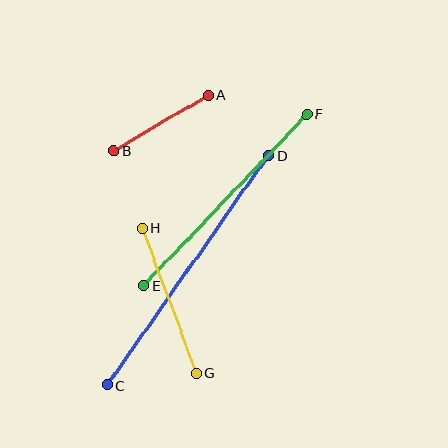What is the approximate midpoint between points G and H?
The midpoint is at approximately (169, 301) pixels.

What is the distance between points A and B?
The distance is approximately 110 pixels.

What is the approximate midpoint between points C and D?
The midpoint is at approximately (188, 270) pixels.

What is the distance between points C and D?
The distance is approximately 281 pixels.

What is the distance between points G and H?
The distance is approximately 155 pixels.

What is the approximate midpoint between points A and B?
The midpoint is at approximately (161, 123) pixels.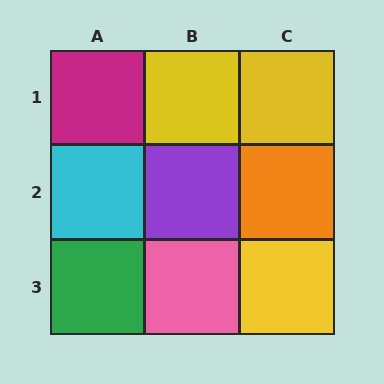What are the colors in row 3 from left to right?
Green, pink, yellow.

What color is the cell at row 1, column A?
Magenta.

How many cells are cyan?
1 cell is cyan.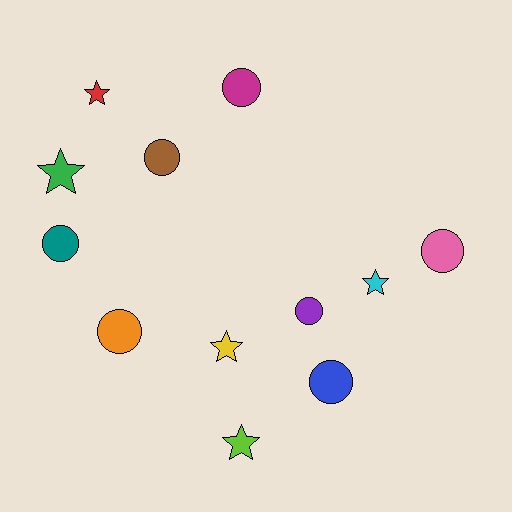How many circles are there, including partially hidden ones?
There are 7 circles.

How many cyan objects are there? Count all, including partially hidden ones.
There is 1 cyan object.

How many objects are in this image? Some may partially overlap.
There are 12 objects.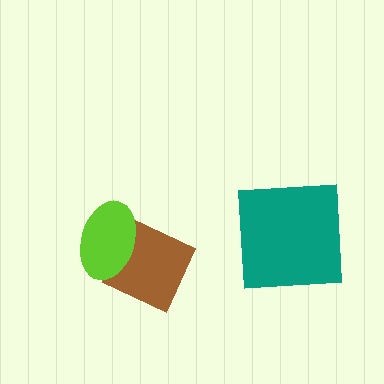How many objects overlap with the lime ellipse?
1 object overlaps with the lime ellipse.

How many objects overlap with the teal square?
0 objects overlap with the teal square.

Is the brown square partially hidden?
Yes, it is partially covered by another shape.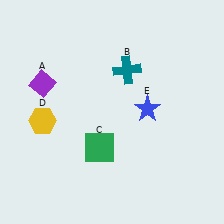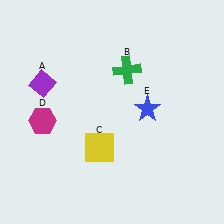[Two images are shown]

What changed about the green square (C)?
In Image 1, C is green. In Image 2, it changed to yellow.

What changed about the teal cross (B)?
In Image 1, B is teal. In Image 2, it changed to green.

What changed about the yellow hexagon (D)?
In Image 1, D is yellow. In Image 2, it changed to magenta.